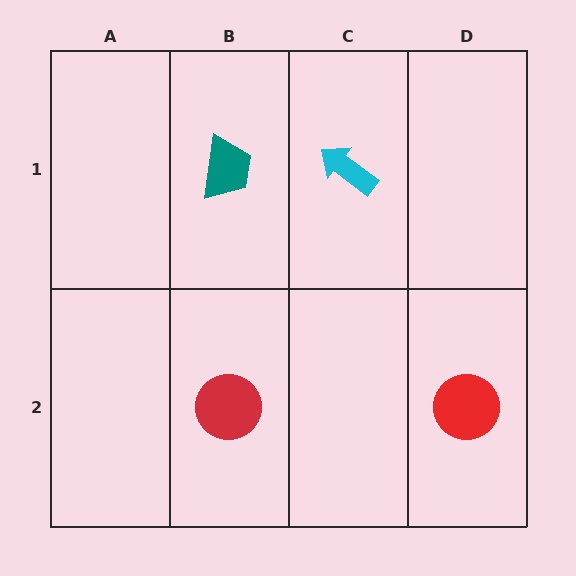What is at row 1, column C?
A cyan arrow.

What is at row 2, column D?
A red circle.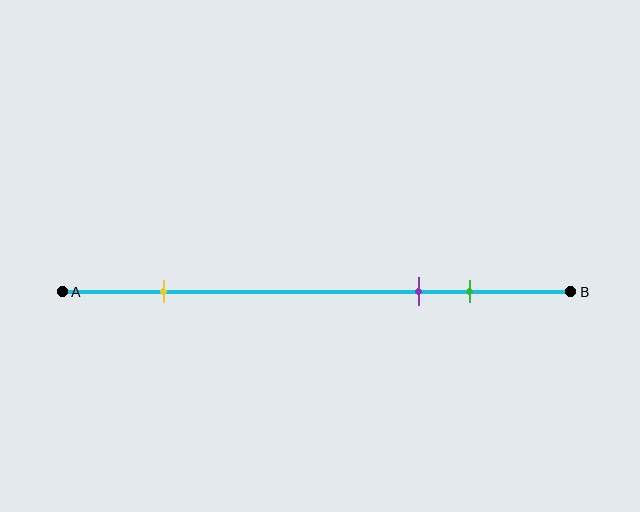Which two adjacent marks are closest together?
The purple and green marks are the closest adjacent pair.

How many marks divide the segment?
There are 3 marks dividing the segment.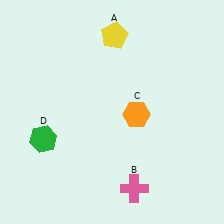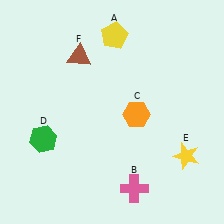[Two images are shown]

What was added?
A yellow star (E), a brown triangle (F) were added in Image 2.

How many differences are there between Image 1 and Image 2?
There are 2 differences between the two images.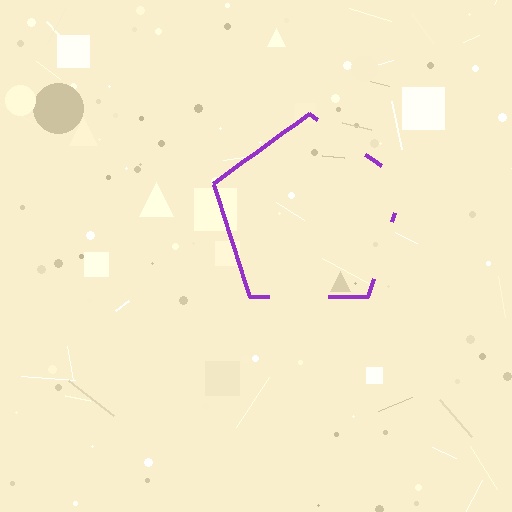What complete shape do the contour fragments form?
The contour fragments form a pentagon.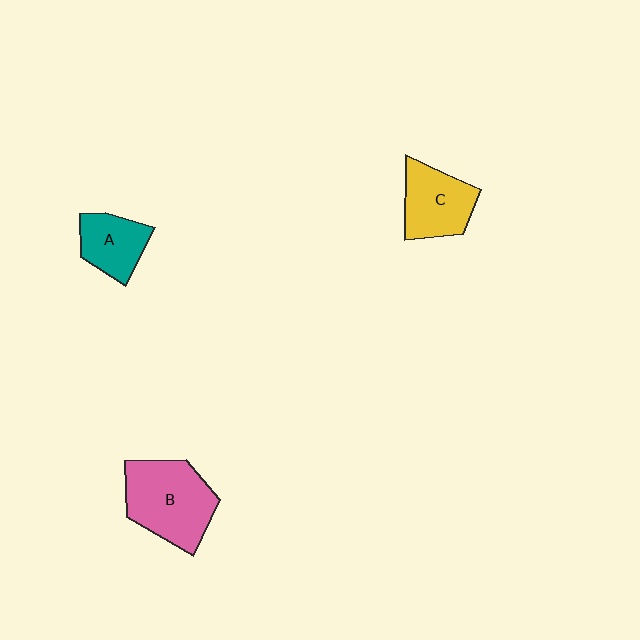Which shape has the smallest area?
Shape A (teal).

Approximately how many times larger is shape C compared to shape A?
Approximately 1.2 times.